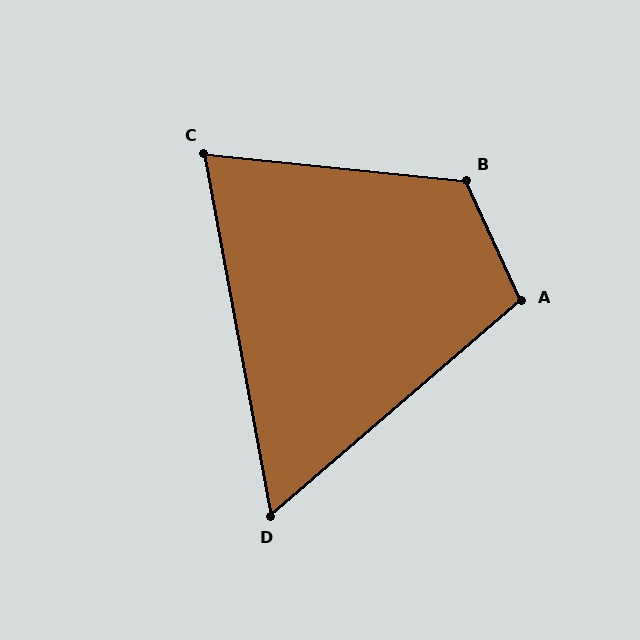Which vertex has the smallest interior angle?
D, at approximately 60 degrees.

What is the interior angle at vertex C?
Approximately 74 degrees (acute).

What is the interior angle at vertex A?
Approximately 106 degrees (obtuse).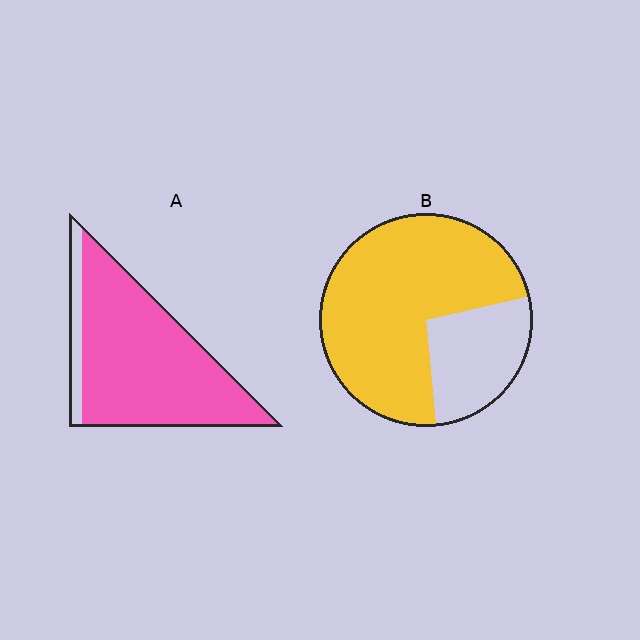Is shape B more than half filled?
Yes.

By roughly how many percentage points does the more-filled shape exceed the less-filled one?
By roughly 15 percentage points (A over B).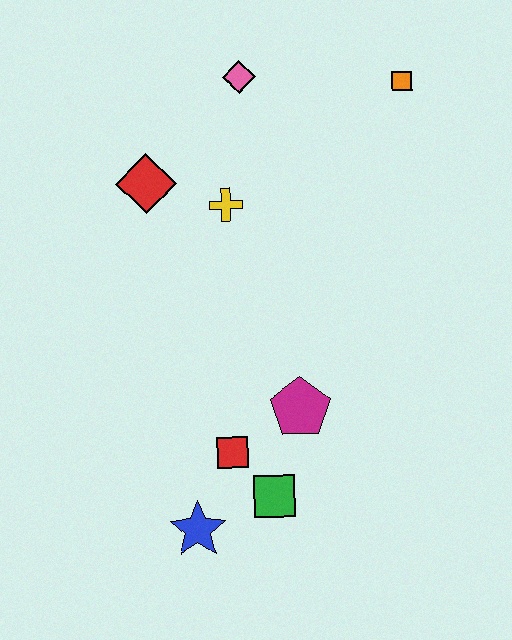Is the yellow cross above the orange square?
No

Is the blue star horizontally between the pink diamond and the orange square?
No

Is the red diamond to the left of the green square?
Yes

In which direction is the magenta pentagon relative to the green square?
The magenta pentagon is above the green square.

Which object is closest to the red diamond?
The yellow cross is closest to the red diamond.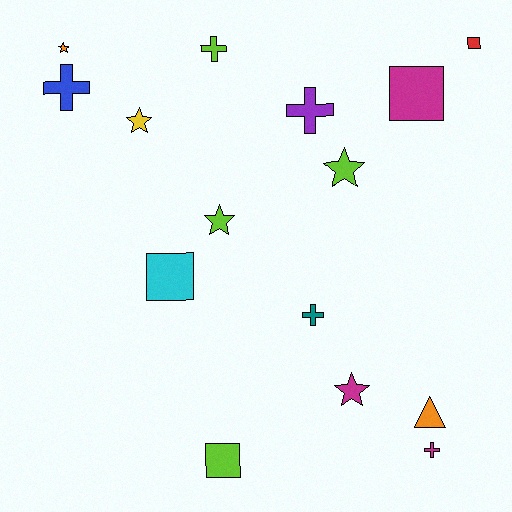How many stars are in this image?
There are 5 stars.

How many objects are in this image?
There are 15 objects.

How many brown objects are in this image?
There are no brown objects.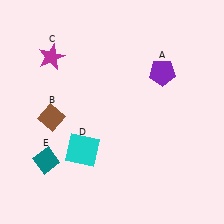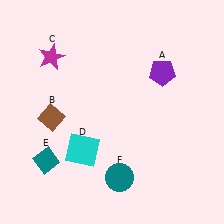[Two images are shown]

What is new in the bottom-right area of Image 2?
A teal circle (F) was added in the bottom-right area of Image 2.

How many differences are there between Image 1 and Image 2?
There is 1 difference between the two images.